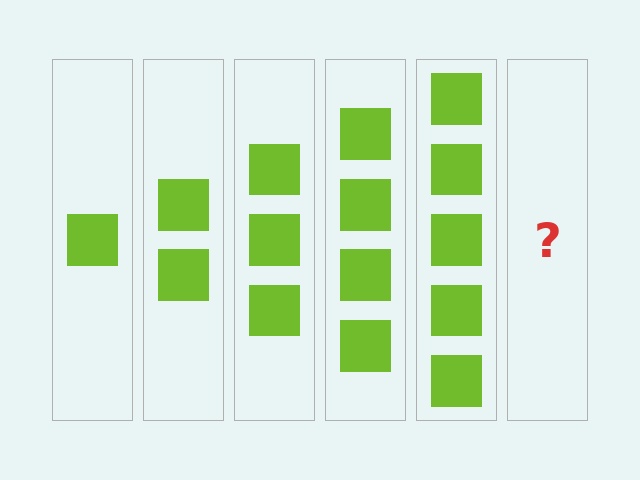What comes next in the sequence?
The next element should be 6 squares.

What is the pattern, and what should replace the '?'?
The pattern is that each step adds one more square. The '?' should be 6 squares.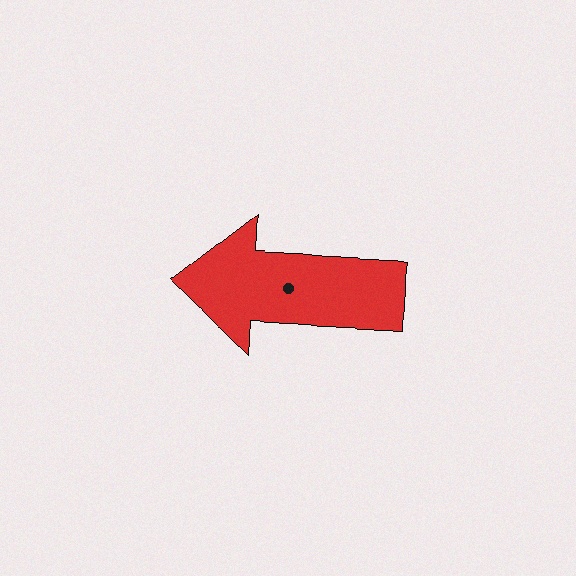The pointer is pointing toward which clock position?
Roughly 9 o'clock.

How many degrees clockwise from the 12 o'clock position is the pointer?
Approximately 273 degrees.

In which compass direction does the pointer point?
West.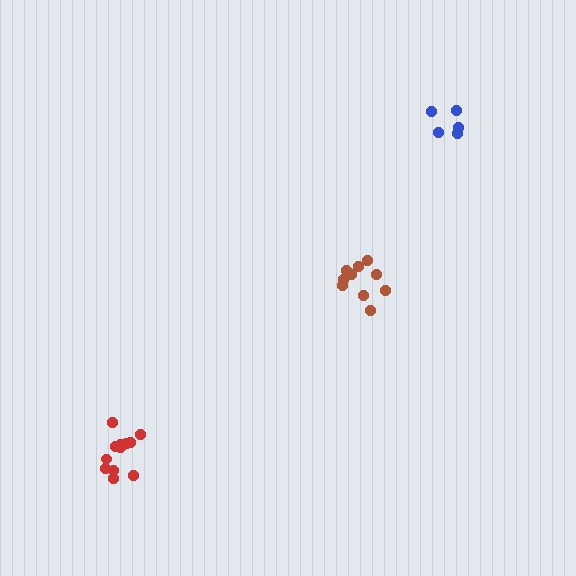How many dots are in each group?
Group 1: 10 dots, Group 2: 12 dots, Group 3: 6 dots (28 total).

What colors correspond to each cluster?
The clusters are colored: brown, red, blue.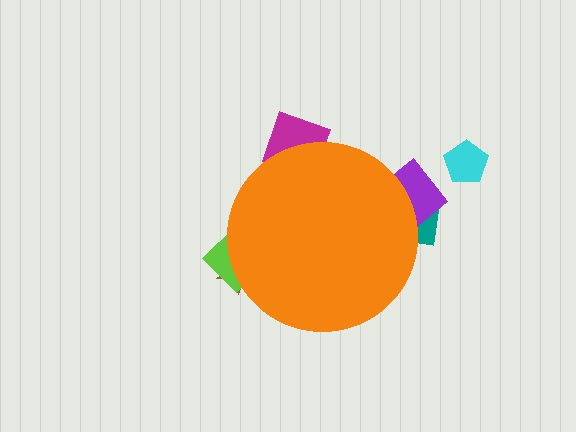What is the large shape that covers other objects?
An orange circle.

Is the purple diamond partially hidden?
Yes, the purple diamond is partially hidden behind the orange circle.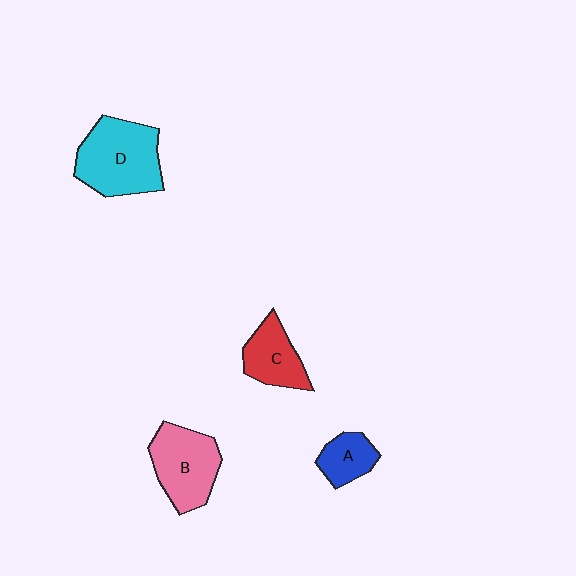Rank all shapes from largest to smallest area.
From largest to smallest: D (cyan), B (pink), C (red), A (blue).